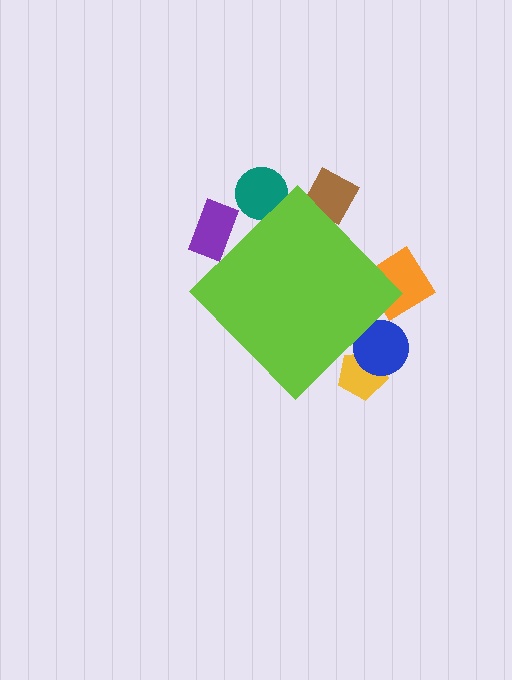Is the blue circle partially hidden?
Yes, the blue circle is partially hidden behind the lime diamond.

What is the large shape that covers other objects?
A lime diamond.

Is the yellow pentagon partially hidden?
Yes, the yellow pentagon is partially hidden behind the lime diamond.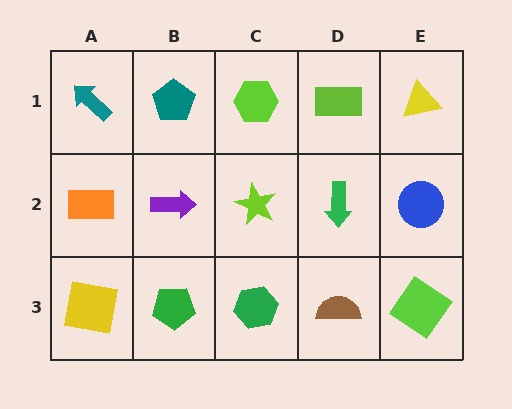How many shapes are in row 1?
5 shapes.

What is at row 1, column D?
A lime rectangle.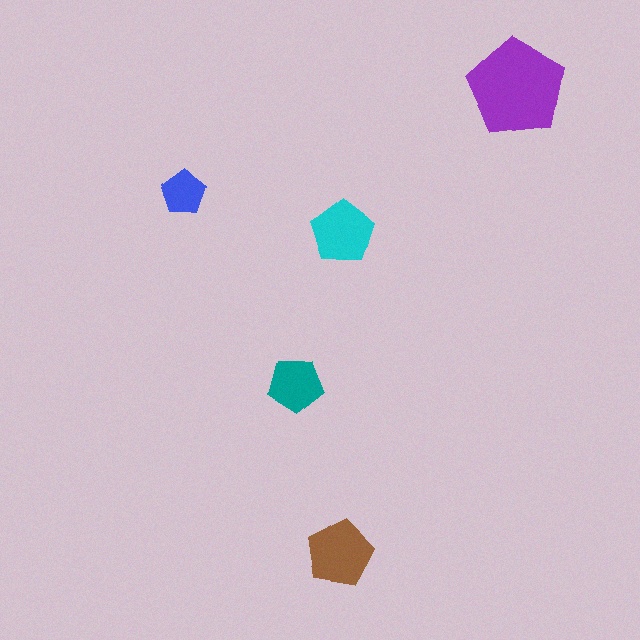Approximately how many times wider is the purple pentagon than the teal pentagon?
About 2 times wider.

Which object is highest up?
The purple pentagon is topmost.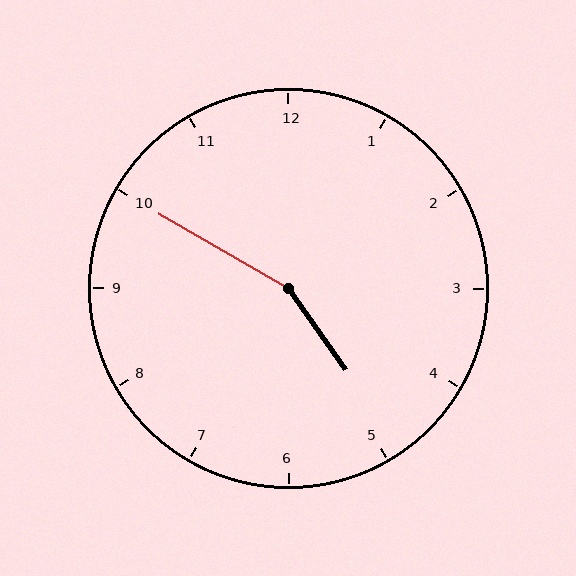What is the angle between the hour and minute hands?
Approximately 155 degrees.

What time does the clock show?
4:50.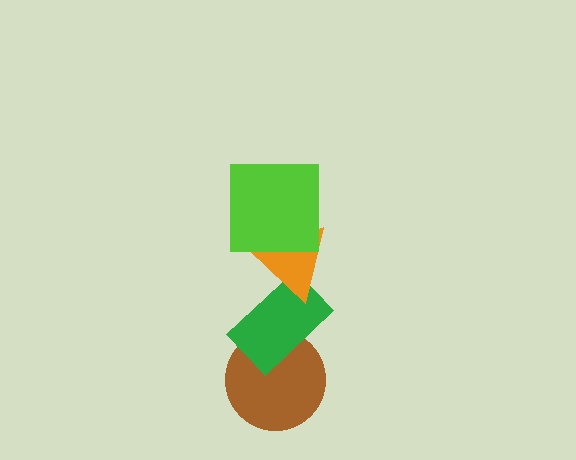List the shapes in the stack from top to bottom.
From top to bottom: the lime square, the orange triangle, the green rectangle, the brown circle.